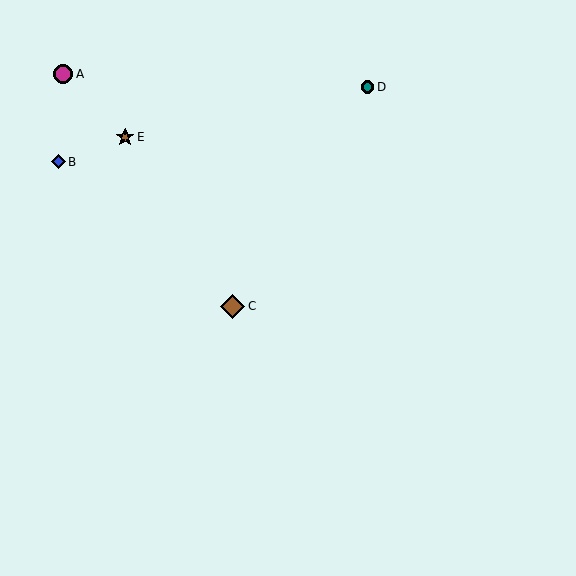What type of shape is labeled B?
Shape B is a blue diamond.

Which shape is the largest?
The brown diamond (labeled C) is the largest.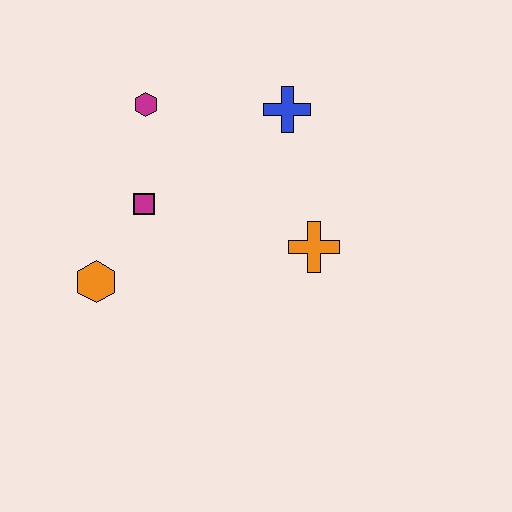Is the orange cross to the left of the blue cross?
No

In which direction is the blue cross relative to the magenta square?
The blue cross is to the right of the magenta square.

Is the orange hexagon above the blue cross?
No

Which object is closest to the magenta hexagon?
The magenta square is closest to the magenta hexagon.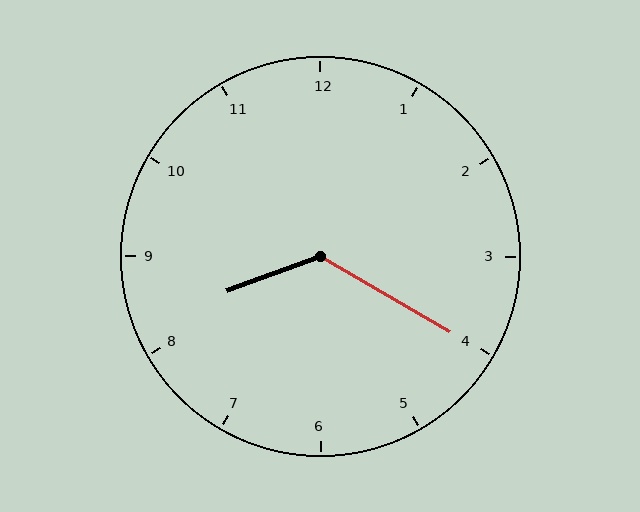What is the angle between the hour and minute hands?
Approximately 130 degrees.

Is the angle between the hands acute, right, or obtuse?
It is obtuse.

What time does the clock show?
8:20.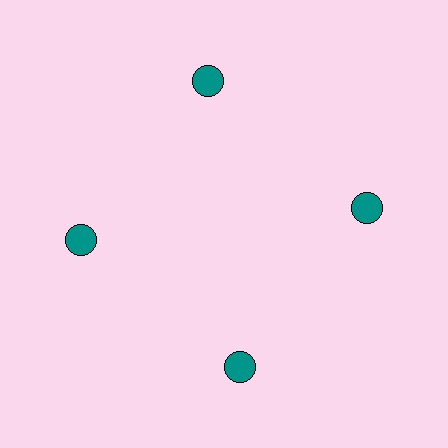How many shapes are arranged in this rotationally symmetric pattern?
There are 4 shapes, arranged in 4 groups of 1.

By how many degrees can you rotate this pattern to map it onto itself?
The pattern maps onto itself every 90 degrees of rotation.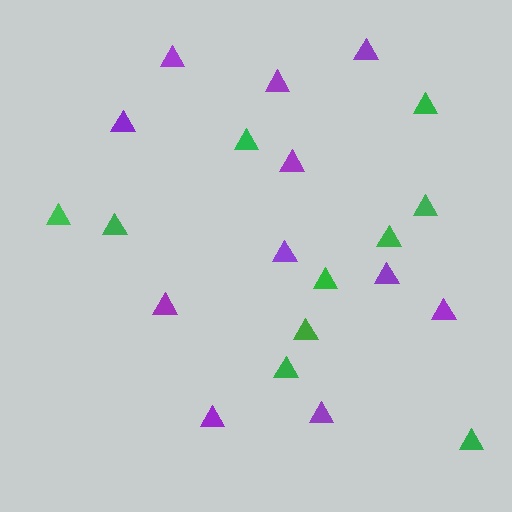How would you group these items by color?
There are 2 groups: one group of purple triangles (11) and one group of green triangles (10).